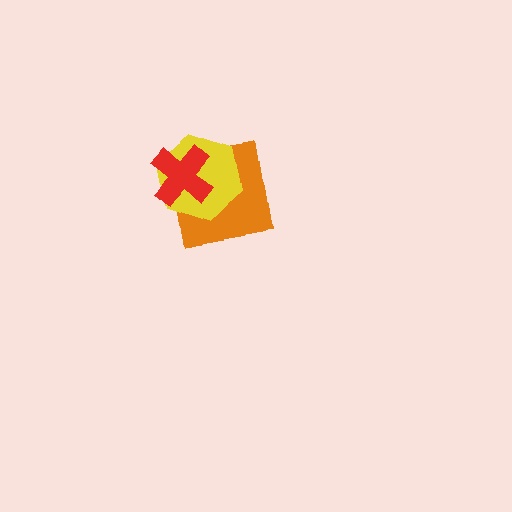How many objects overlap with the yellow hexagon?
2 objects overlap with the yellow hexagon.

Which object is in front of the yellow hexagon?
The red cross is in front of the yellow hexagon.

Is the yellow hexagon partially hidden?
Yes, it is partially covered by another shape.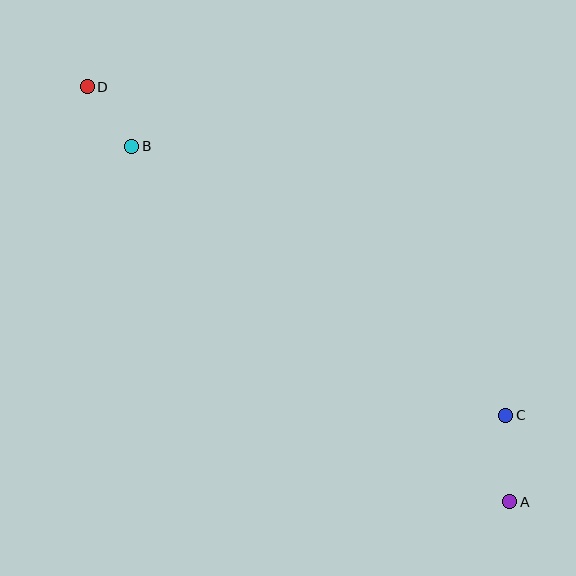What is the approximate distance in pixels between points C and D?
The distance between C and D is approximately 532 pixels.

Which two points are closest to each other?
Points B and D are closest to each other.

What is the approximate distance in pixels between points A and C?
The distance between A and C is approximately 87 pixels.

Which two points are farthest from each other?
Points A and D are farthest from each other.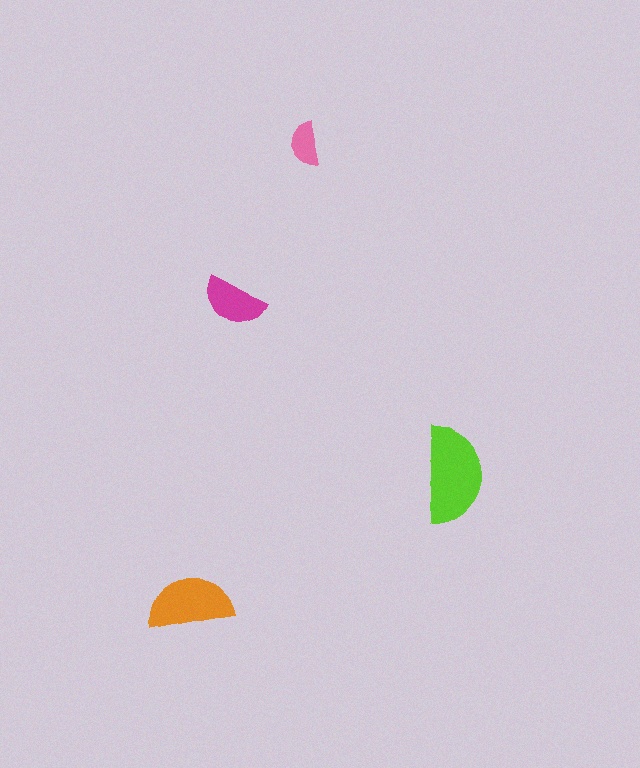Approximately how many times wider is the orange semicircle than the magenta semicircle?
About 1.5 times wider.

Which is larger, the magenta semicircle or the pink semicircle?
The magenta one.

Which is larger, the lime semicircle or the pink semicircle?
The lime one.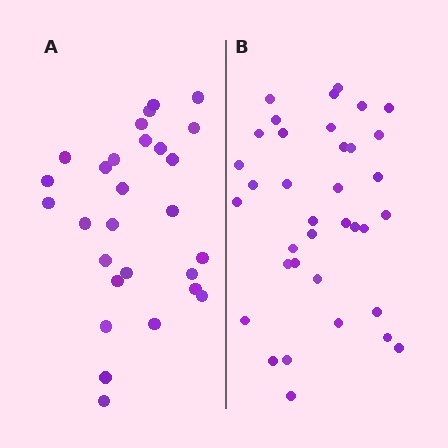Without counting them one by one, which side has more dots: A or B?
Region B (the right region) has more dots.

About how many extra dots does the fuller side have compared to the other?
Region B has roughly 8 or so more dots than region A.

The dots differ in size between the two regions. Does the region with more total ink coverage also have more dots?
No. Region A has more total ink coverage because its dots are larger, but region B actually contains more individual dots. Total area can be misleading — the number of items is what matters here.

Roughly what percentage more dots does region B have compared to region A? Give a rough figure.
About 30% more.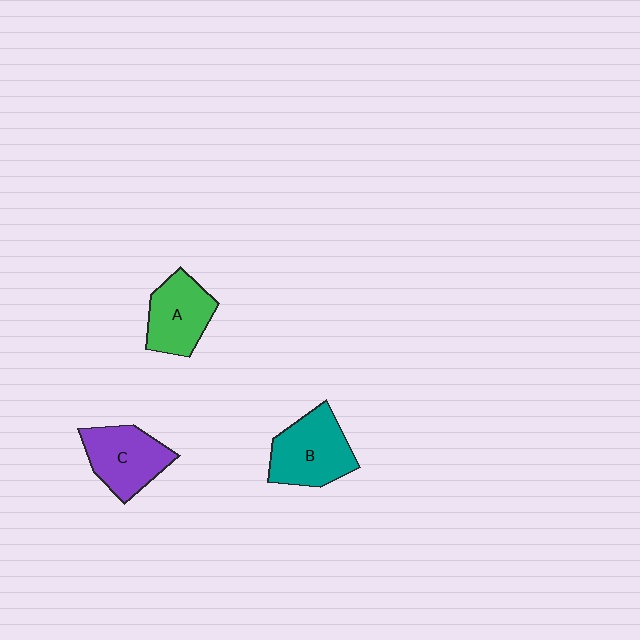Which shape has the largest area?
Shape B (teal).